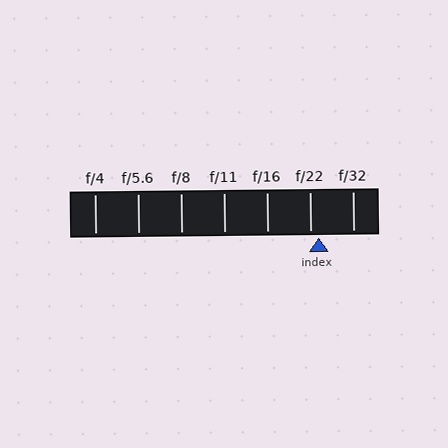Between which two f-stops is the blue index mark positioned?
The index mark is between f/22 and f/32.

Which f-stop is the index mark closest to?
The index mark is closest to f/22.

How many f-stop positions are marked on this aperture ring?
There are 7 f-stop positions marked.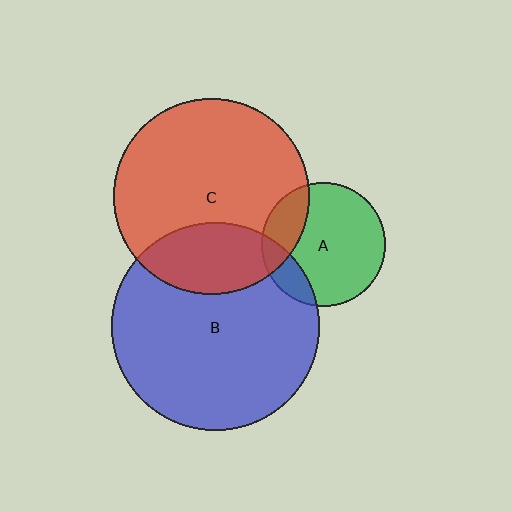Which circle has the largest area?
Circle B (blue).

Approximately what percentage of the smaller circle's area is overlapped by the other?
Approximately 20%.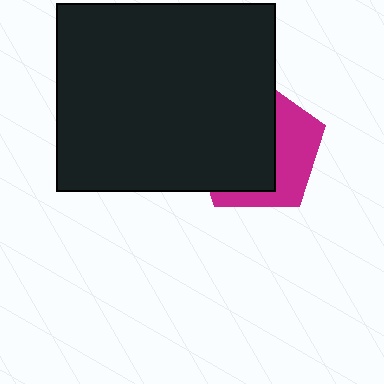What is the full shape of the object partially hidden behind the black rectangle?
The partially hidden object is a magenta pentagon.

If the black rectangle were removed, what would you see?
You would see the complete magenta pentagon.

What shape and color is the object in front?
The object in front is a black rectangle.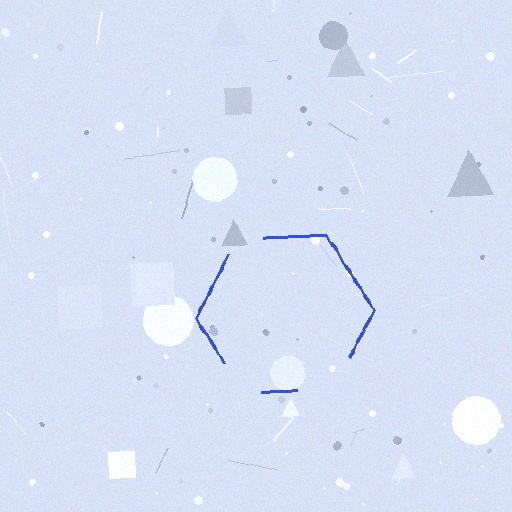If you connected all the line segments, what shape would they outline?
They would outline a hexagon.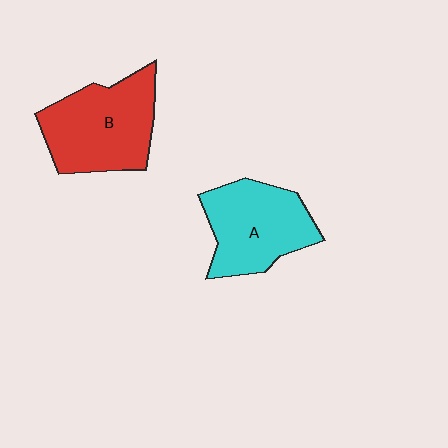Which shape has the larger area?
Shape B (red).